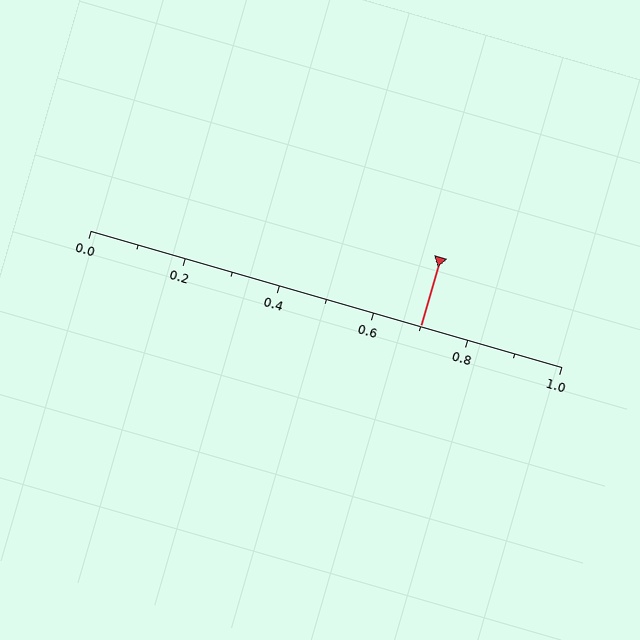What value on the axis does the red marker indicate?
The marker indicates approximately 0.7.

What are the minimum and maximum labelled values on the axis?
The axis runs from 0.0 to 1.0.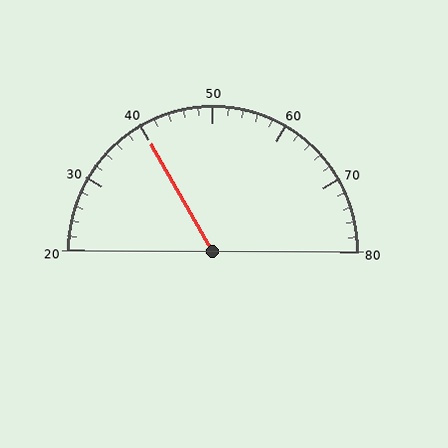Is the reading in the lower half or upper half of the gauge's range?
The reading is in the lower half of the range (20 to 80).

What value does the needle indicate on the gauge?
The needle indicates approximately 40.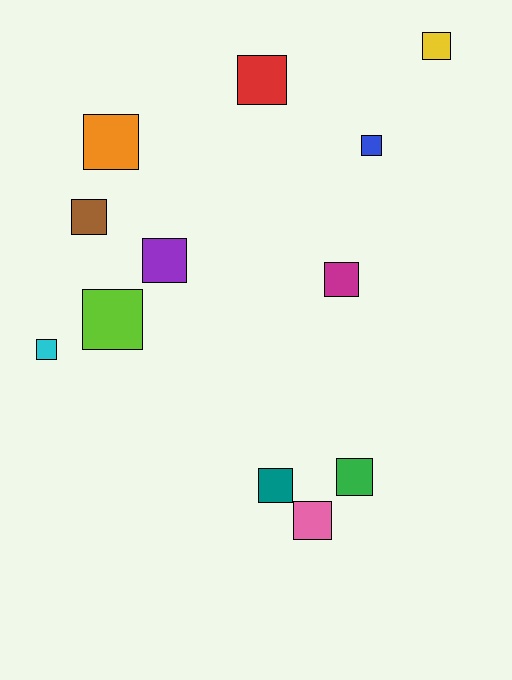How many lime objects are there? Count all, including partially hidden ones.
There is 1 lime object.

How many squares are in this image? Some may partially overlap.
There are 12 squares.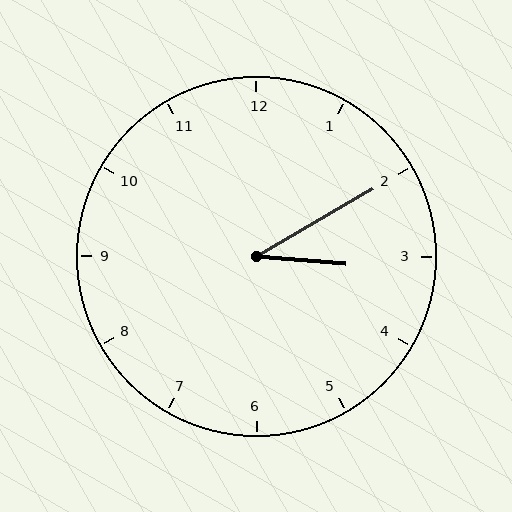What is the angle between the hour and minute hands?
Approximately 35 degrees.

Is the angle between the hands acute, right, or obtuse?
It is acute.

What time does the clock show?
3:10.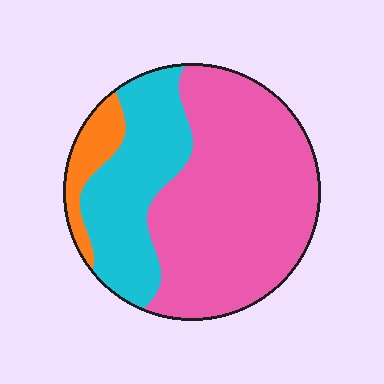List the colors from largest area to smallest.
From largest to smallest: pink, cyan, orange.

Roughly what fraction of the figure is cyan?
Cyan covers 29% of the figure.